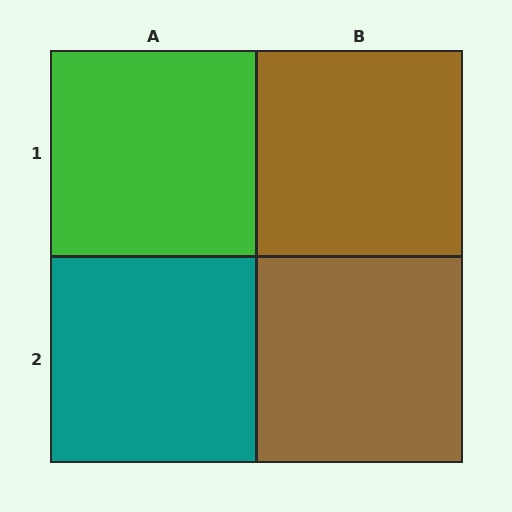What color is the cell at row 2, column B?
Brown.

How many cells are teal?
1 cell is teal.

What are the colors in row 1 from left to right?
Green, brown.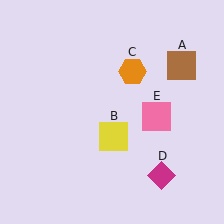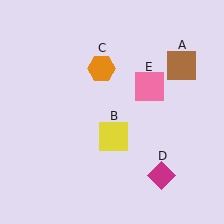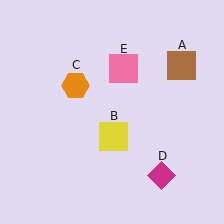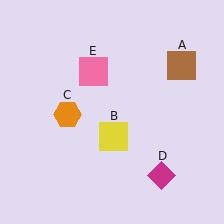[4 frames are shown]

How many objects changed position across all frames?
2 objects changed position: orange hexagon (object C), pink square (object E).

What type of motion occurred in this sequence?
The orange hexagon (object C), pink square (object E) rotated counterclockwise around the center of the scene.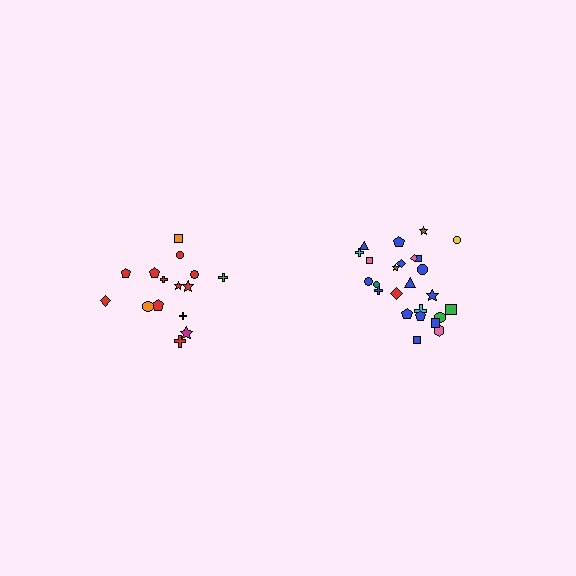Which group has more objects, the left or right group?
The right group.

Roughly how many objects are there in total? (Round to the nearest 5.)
Roughly 40 objects in total.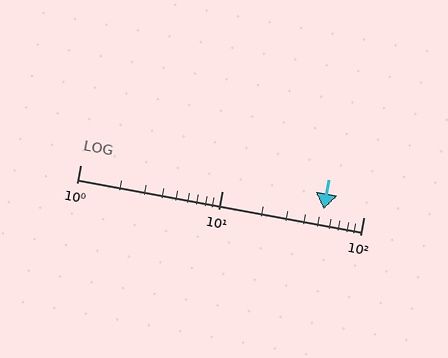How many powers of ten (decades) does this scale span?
The scale spans 2 decades, from 1 to 100.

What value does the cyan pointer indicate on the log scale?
The pointer indicates approximately 52.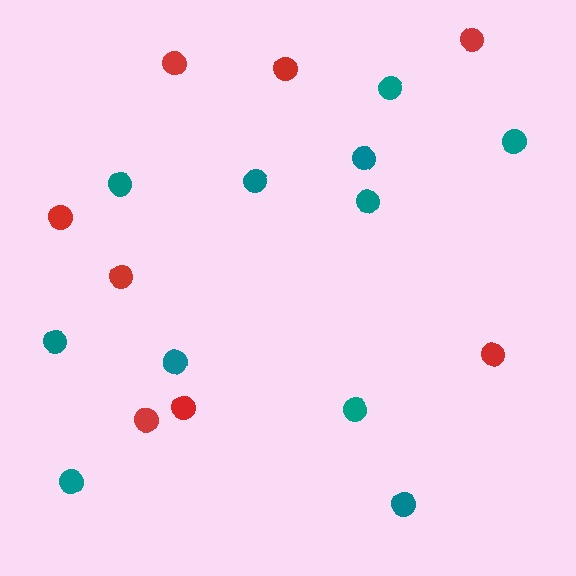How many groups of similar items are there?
There are 2 groups: one group of red circles (8) and one group of teal circles (11).